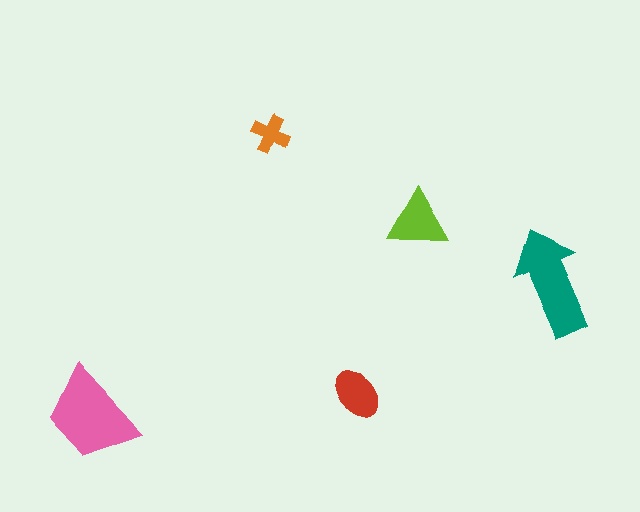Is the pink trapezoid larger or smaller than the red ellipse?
Larger.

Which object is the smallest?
The orange cross.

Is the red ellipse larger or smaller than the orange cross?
Larger.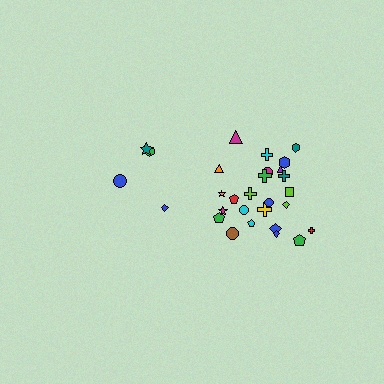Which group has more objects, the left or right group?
The right group.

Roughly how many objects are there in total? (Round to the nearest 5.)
Roughly 30 objects in total.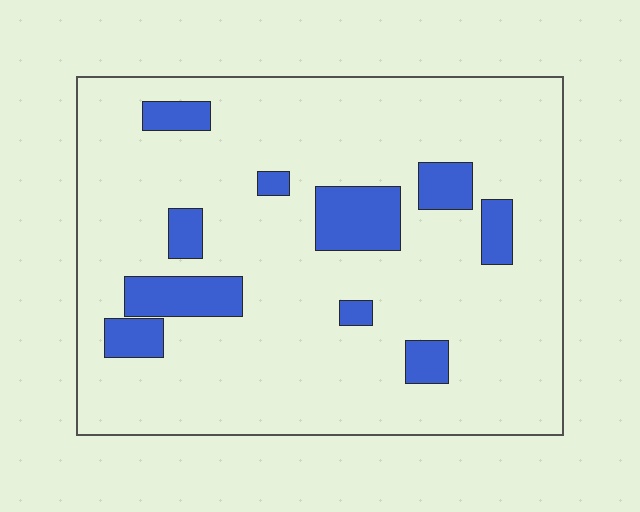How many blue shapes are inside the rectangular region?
10.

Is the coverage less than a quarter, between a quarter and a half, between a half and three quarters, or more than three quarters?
Less than a quarter.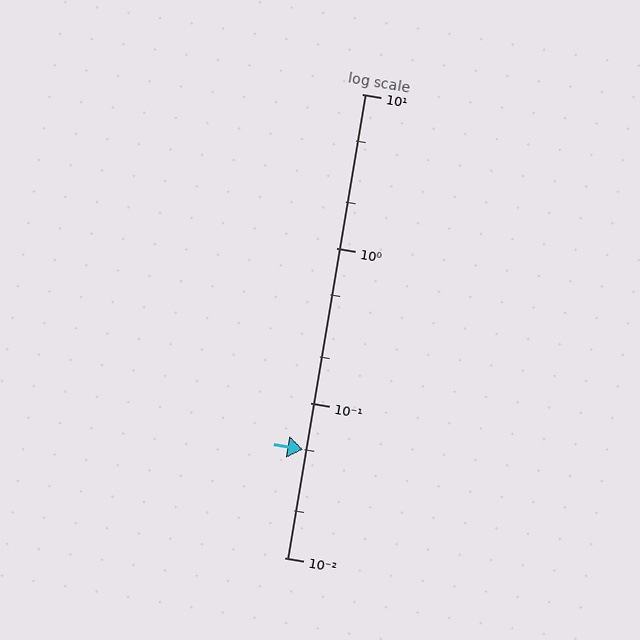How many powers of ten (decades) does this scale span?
The scale spans 3 decades, from 0.01 to 10.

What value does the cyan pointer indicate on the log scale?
The pointer indicates approximately 0.05.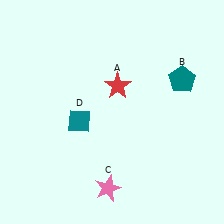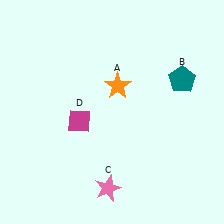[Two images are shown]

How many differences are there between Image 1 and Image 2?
There are 2 differences between the two images.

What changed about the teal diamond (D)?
In Image 1, D is teal. In Image 2, it changed to magenta.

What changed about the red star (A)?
In Image 1, A is red. In Image 2, it changed to orange.